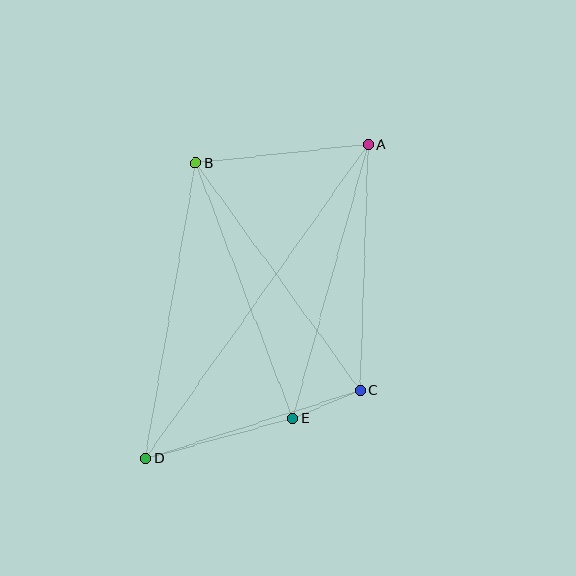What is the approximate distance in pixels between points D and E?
The distance between D and E is approximately 153 pixels.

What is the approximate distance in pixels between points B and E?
The distance between B and E is approximately 273 pixels.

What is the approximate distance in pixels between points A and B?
The distance between A and B is approximately 173 pixels.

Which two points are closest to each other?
Points C and E are closest to each other.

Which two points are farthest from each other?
Points A and D are farthest from each other.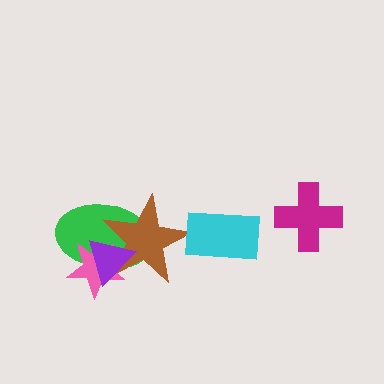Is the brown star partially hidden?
Yes, it is partially covered by another shape.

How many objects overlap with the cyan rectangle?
0 objects overlap with the cyan rectangle.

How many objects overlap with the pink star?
3 objects overlap with the pink star.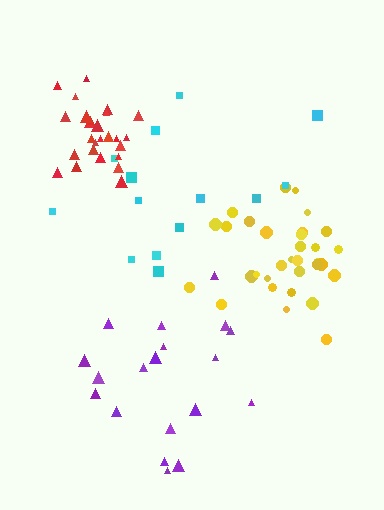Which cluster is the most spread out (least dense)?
Cyan.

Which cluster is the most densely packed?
Red.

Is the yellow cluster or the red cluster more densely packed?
Red.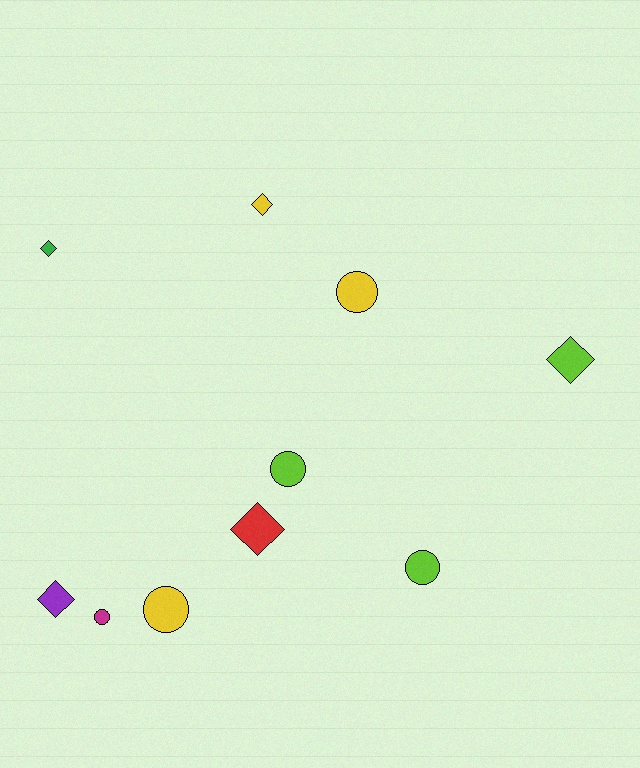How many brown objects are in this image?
There are no brown objects.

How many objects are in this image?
There are 10 objects.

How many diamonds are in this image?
There are 5 diamonds.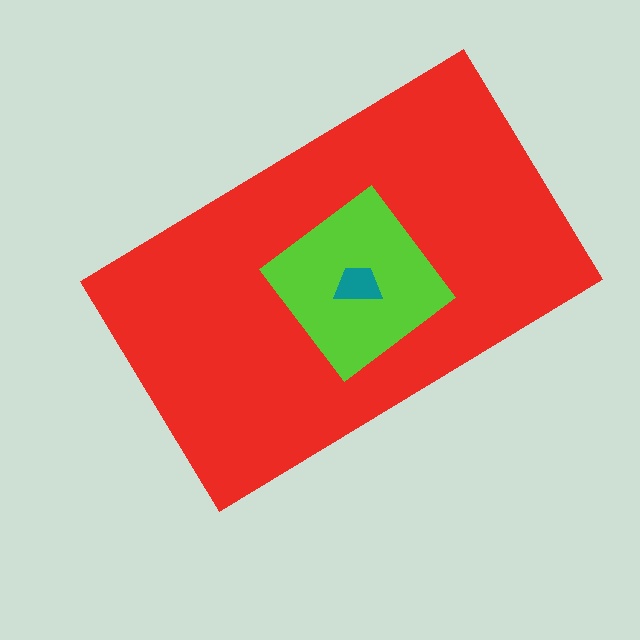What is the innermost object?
The teal trapezoid.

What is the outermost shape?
The red rectangle.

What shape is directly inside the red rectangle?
The lime diamond.